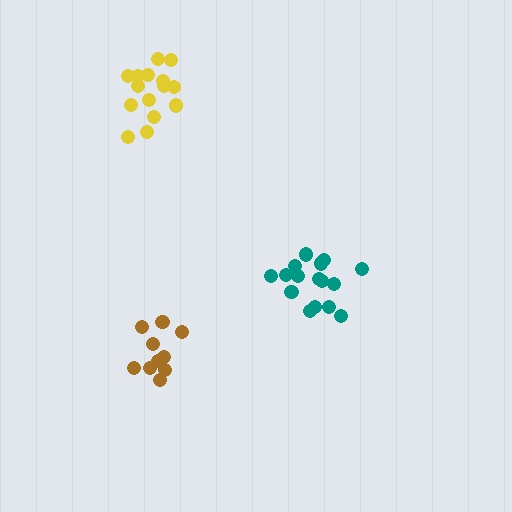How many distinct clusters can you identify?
There are 3 distinct clusters.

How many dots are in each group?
Group 1: 16 dots, Group 2: 16 dots, Group 3: 10 dots (42 total).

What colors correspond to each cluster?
The clusters are colored: teal, yellow, brown.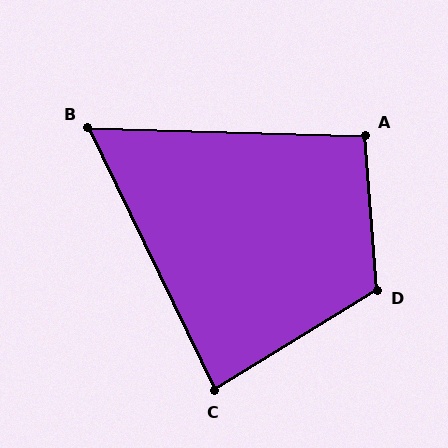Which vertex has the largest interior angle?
D, at approximately 117 degrees.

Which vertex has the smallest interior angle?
B, at approximately 63 degrees.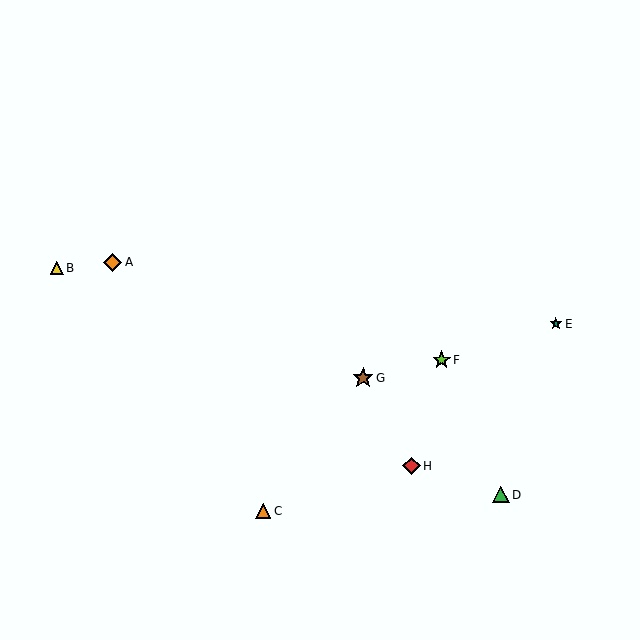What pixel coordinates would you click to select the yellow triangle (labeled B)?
Click at (57, 268) to select the yellow triangle B.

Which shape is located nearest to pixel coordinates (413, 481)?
The red diamond (labeled H) at (411, 466) is nearest to that location.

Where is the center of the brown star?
The center of the brown star is at (363, 378).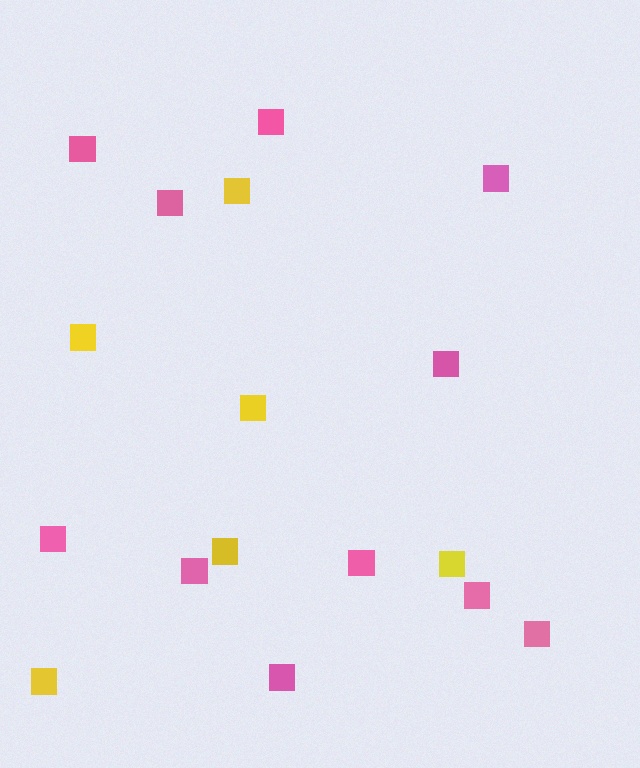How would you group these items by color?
There are 2 groups: one group of pink squares (11) and one group of yellow squares (6).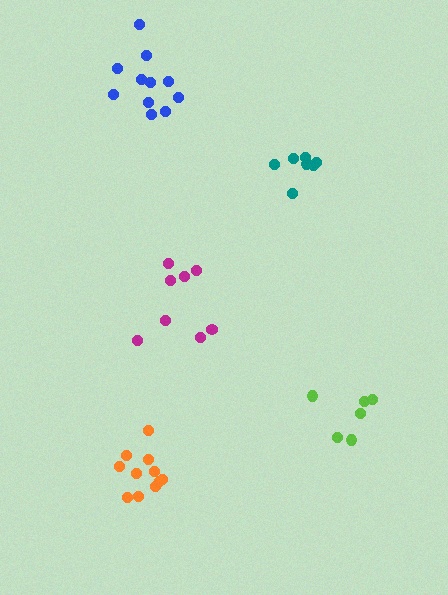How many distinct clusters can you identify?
There are 5 distinct clusters.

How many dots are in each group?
Group 1: 8 dots, Group 2: 7 dots, Group 3: 6 dots, Group 4: 11 dots, Group 5: 11 dots (43 total).